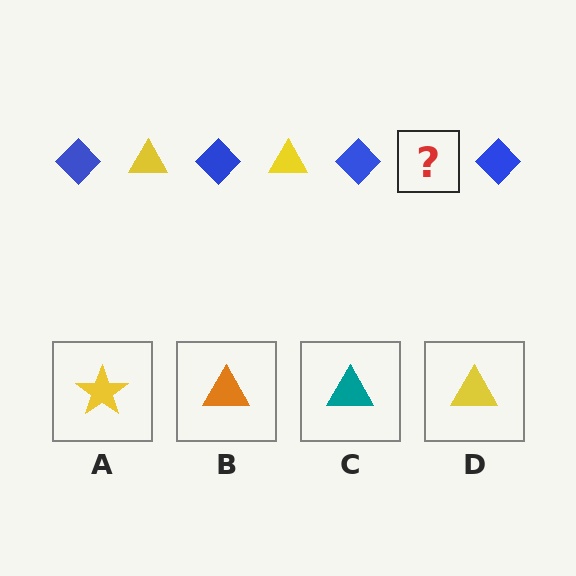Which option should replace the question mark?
Option D.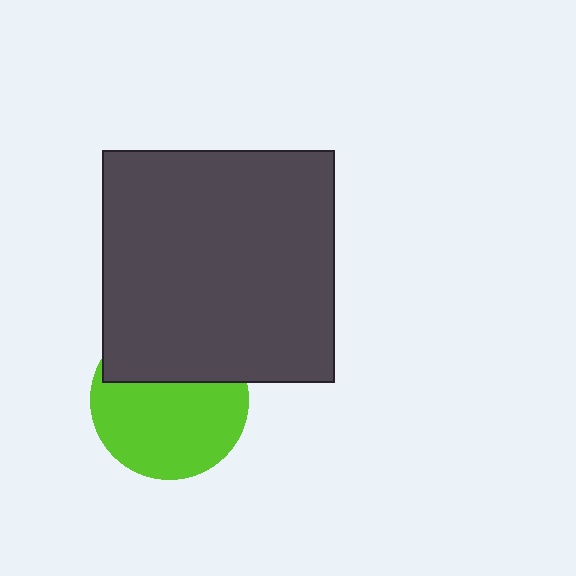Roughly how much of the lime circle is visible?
About half of it is visible (roughly 64%).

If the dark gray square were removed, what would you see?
You would see the complete lime circle.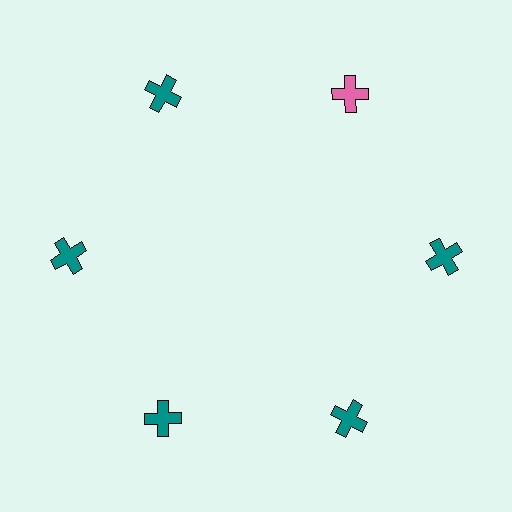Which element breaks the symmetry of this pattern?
The pink cross at roughly the 1 o'clock position breaks the symmetry. All other shapes are teal crosses.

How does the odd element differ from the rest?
It has a different color: pink instead of teal.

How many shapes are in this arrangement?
There are 6 shapes arranged in a ring pattern.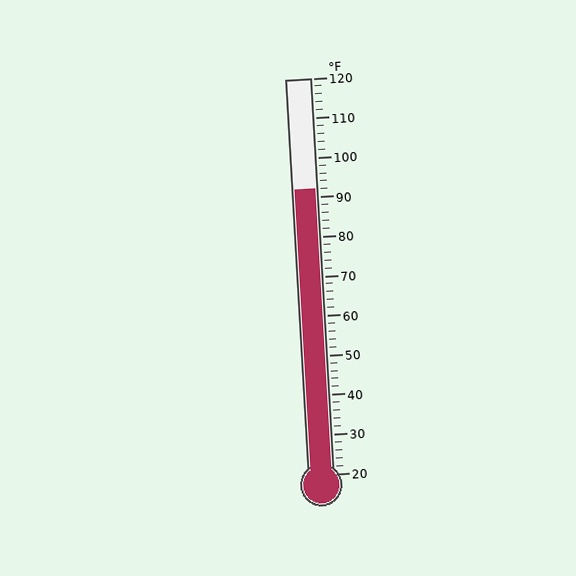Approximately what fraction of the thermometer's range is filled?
The thermometer is filled to approximately 70% of its range.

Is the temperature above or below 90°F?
The temperature is above 90°F.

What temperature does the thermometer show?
The thermometer shows approximately 92°F.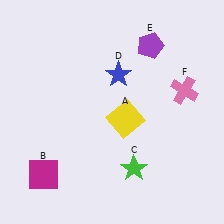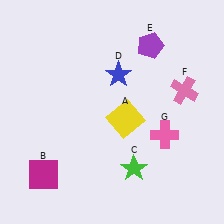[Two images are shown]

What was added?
A pink cross (G) was added in Image 2.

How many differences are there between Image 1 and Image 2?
There is 1 difference between the two images.